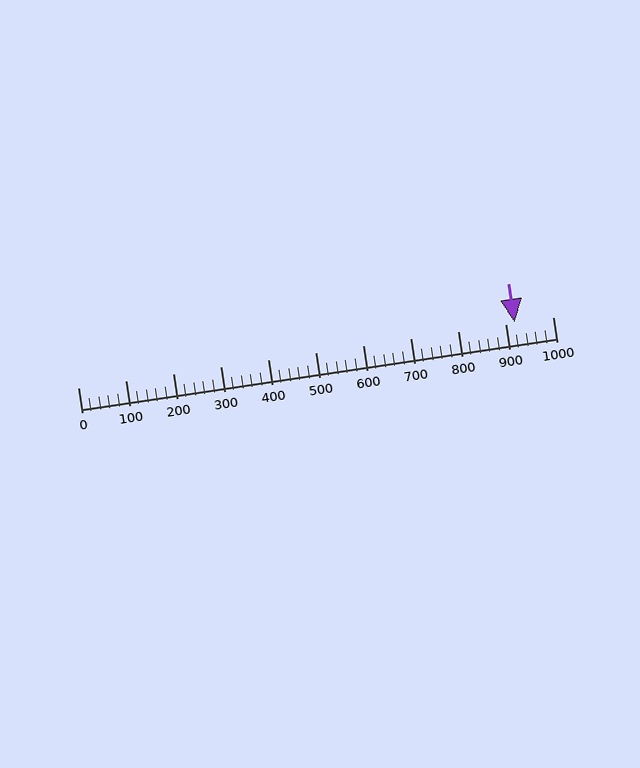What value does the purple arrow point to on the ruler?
The purple arrow points to approximately 920.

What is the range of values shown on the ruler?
The ruler shows values from 0 to 1000.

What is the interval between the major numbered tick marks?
The major tick marks are spaced 100 units apart.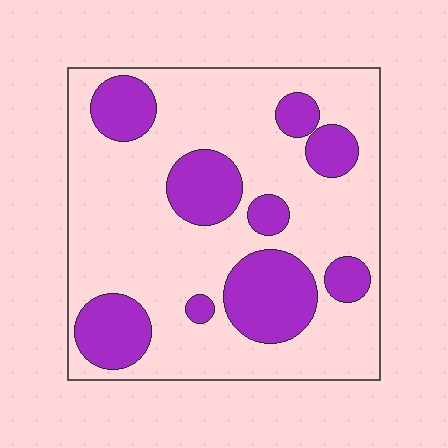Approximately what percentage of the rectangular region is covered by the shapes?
Approximately 30%.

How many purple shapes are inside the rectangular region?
9.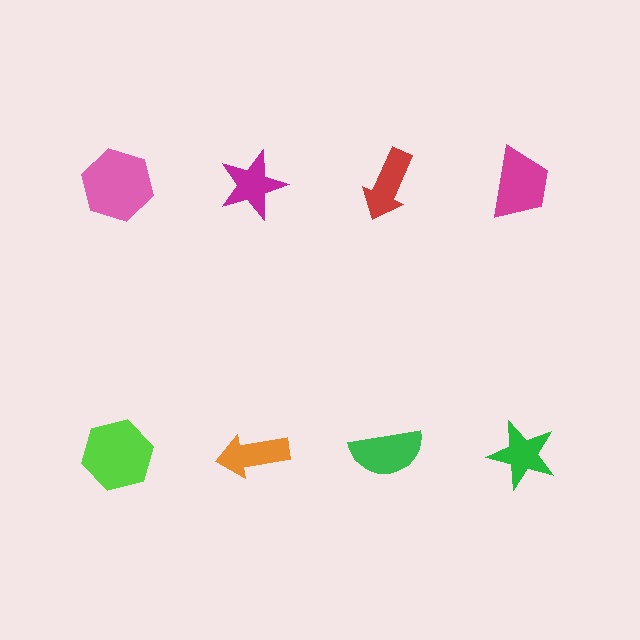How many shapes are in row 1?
4 shapes.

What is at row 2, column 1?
A lime hexagon.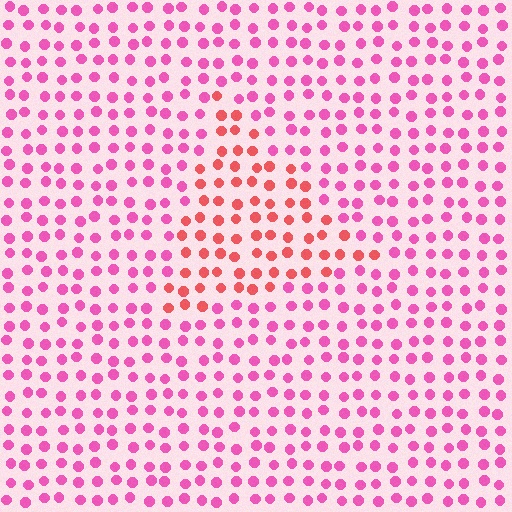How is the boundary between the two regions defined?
The boundary is defined purely by a slight shift in hue (about 36 degrees). Spacing, size, and orientation are identical on both sides.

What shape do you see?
I see a triangle.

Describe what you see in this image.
The image is filled with small pink elements in a uniform arrangement. A triangle-shaped region is visible where the elements are tinted to a slightly different hue, forming a subtle color boundary.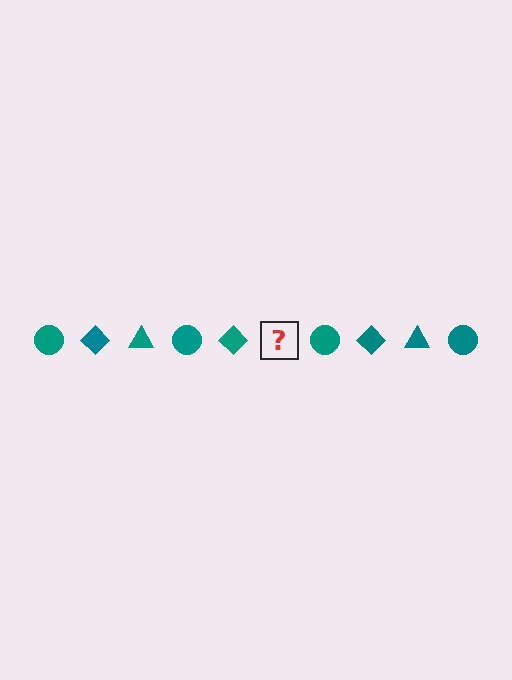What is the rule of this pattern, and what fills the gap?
The rule is that the pattern cycles through circle, diamond, triangle shapes in teal. The gap should be filled with a teal triangle.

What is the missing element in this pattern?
The missing element is a teal triangle.